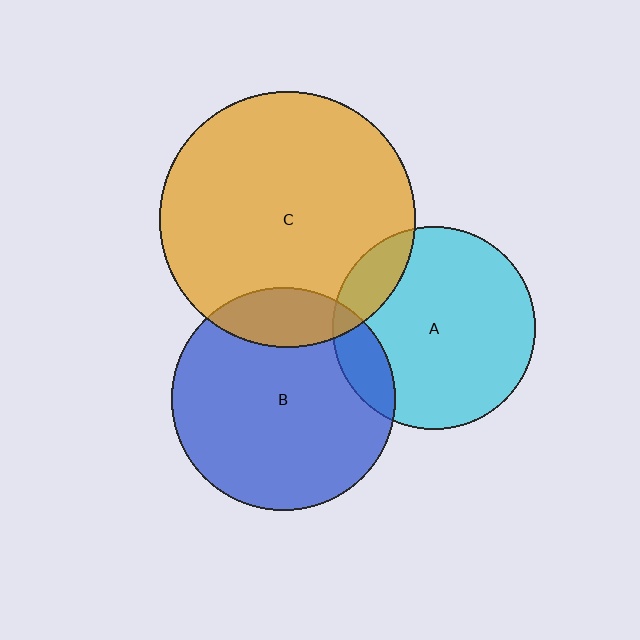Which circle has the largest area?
Circle C (orange).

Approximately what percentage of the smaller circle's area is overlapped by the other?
Approximately 15%.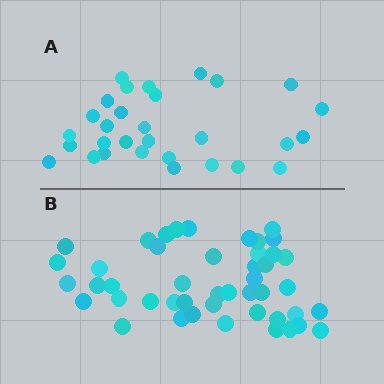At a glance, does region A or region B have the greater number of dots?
Region B (the bottom region) has more dots.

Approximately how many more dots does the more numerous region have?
Region B has approximately 15 more dots than region A.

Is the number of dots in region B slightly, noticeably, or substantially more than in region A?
Region B has substantially more. The ratio is roughly 1.5 to 1.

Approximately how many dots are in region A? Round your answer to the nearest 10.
About 30 dots.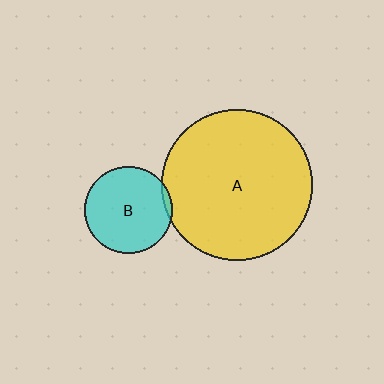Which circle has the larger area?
Circle A (yellow).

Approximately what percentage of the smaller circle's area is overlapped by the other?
Approximately 5%.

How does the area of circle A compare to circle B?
Approximately 3.0 times.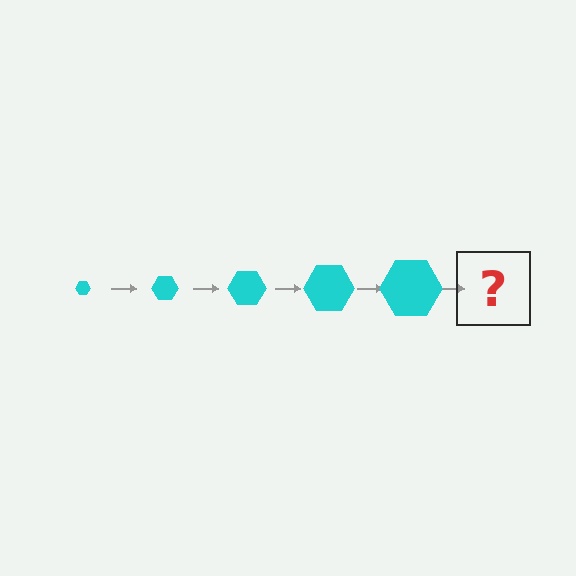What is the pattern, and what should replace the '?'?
The pattern is that the hexagon gets progressively larger each step. The '?' should be a cyan hexagon, larger than the previous one.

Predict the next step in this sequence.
The next step is a cyan hexagon, larger than the previous one.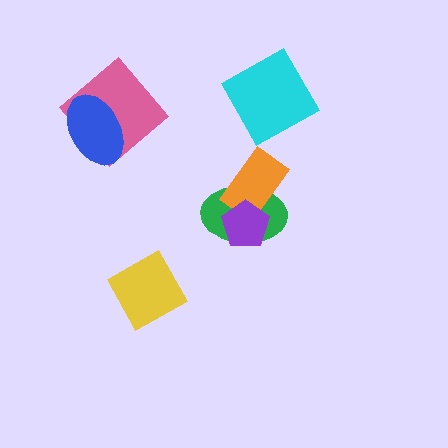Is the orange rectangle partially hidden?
Yes, it is partially covered by another shape.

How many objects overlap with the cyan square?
0 objects overlap with the cyan square.